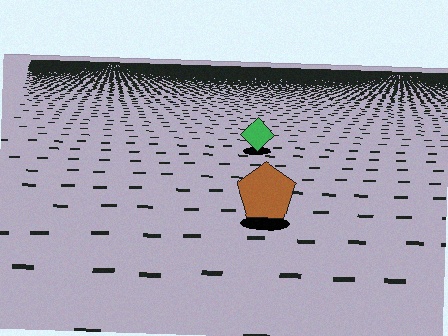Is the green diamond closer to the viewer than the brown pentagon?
No. The brown pentagon is closer — you can tell from the texture gradient: the ground texture is coarser near it.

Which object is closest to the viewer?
The brown pentagon is closest. The texture marks near it are larger and more spread out.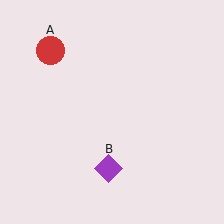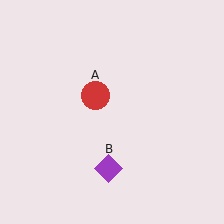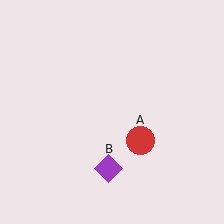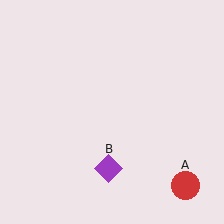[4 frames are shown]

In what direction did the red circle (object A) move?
The red circle (object A) moved down and to the right.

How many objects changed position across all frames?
1 object changed position: red circle (object A).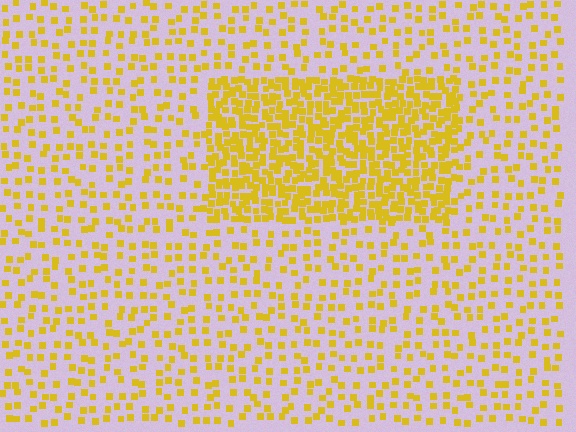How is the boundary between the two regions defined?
The boundary is defined by a change in element density (approximately 2.7x ratio). All elements are the same color, size, and shape.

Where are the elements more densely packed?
The elements are more densely packed inside the rectangle boundary.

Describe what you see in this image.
The image contains small yellow elements arranged at two different densities. A rectangle-shaped region is visible where the elements are more densely packed than the surrounding area.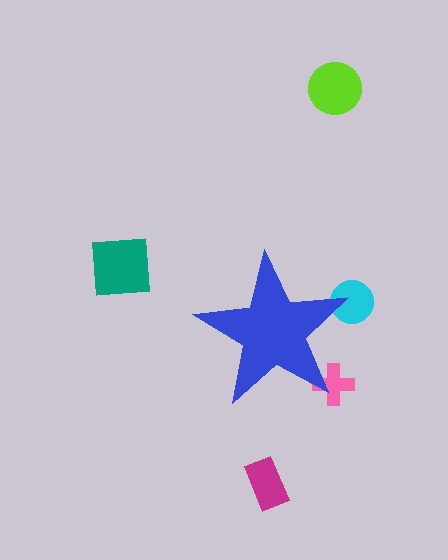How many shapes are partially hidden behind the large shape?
2 shapes are partially hidden.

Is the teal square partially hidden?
No, the teal square is fully visible.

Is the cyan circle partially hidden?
Yes, the cyan circle is partially hidden behind the blue star.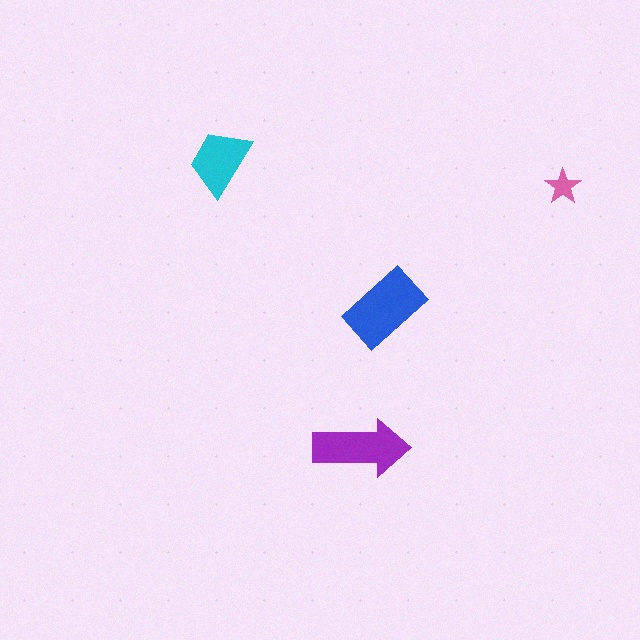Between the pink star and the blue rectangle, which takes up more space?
The blue rectangle.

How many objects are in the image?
There are 4 objects in the image.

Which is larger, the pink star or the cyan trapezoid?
The cyan trapezoid.